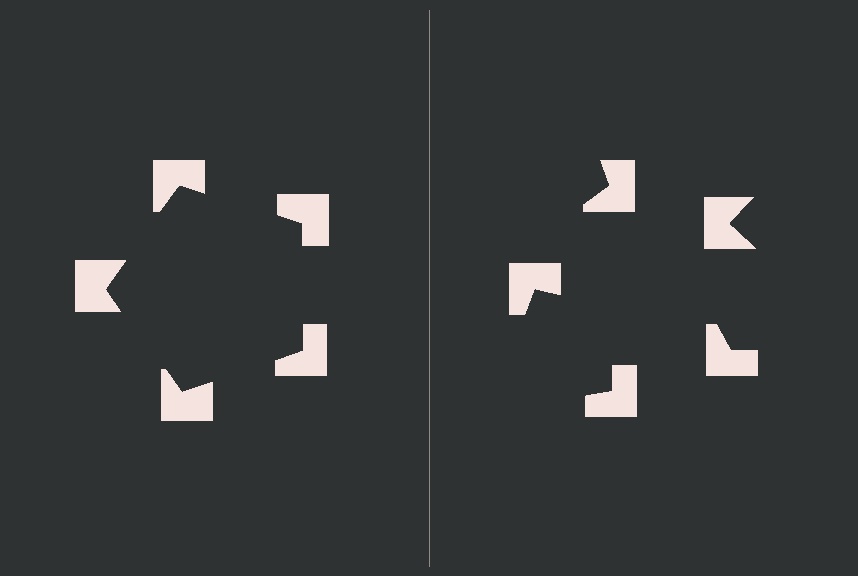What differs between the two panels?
The notched squares are positioned identically on both sides; only the wedge orientations differ. On the left they align to a pentagon; on the right they are misaligned.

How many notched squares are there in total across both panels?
10 — 5 on each side.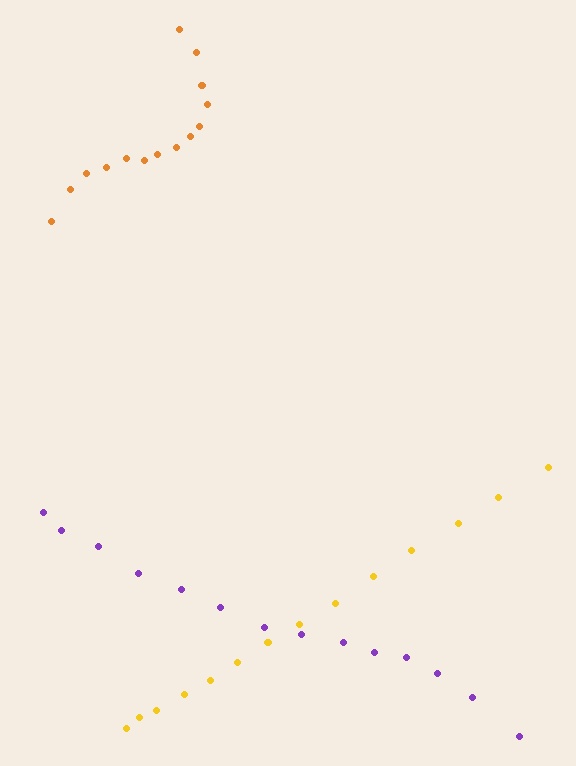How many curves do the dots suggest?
There are 3 distinct paths.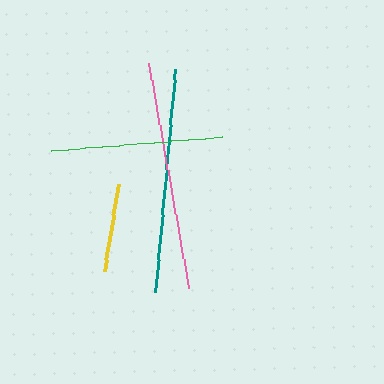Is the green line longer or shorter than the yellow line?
The green line is longer than the yellow line.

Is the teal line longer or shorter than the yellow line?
The teal line is longer than the yellow line.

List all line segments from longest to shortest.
From longest to shortest: pink, teal, green, yellow.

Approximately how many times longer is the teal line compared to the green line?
The teal line is approximately 1.3 times the length of the green line.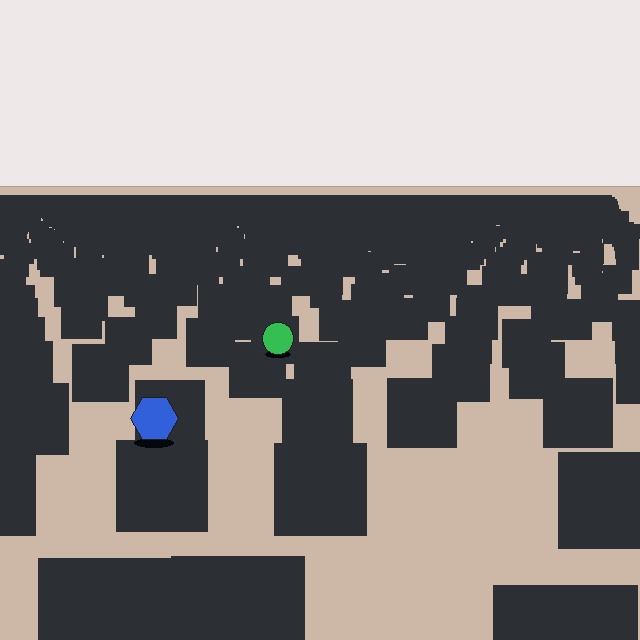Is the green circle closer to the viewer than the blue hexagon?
No. The blue hexagon is closer — you can tell from the texture gradient: the ground texture is coarser near it.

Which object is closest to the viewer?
The blue hexagon is closest. The texture marks near it are larger and more spread out.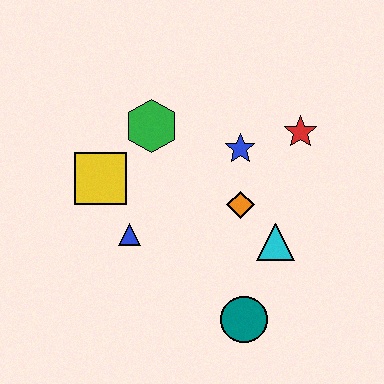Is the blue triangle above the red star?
No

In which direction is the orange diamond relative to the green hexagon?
The orange diamond is to the right of the green hexagon.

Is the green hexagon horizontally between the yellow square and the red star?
Yes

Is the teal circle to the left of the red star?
Yes